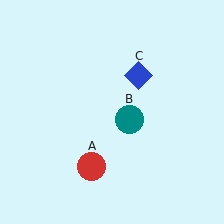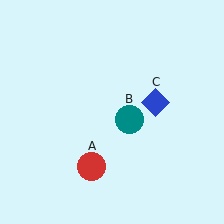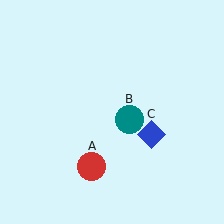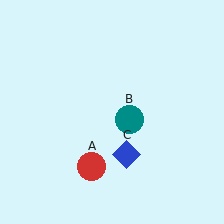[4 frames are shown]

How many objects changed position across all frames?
1 object changed position: blue diamond (object C).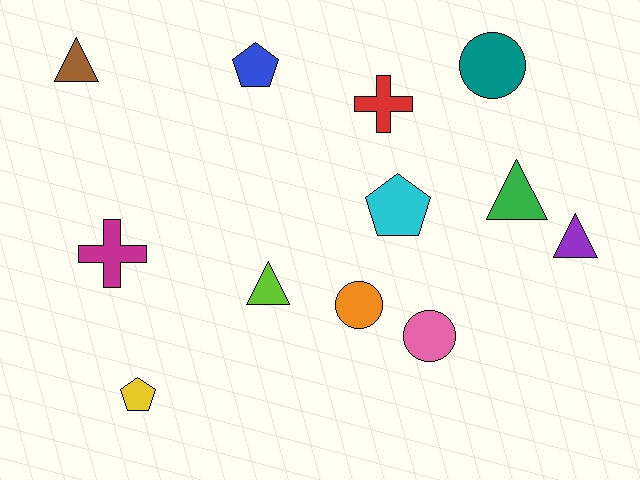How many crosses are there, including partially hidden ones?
There are 2 crosses.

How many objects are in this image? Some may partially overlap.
There are 12 objects.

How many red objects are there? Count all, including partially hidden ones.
There is 1 red object.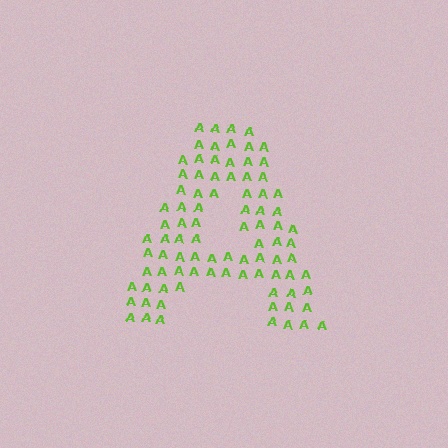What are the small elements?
The small elements are letter A's.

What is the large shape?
The large shape is the letter A.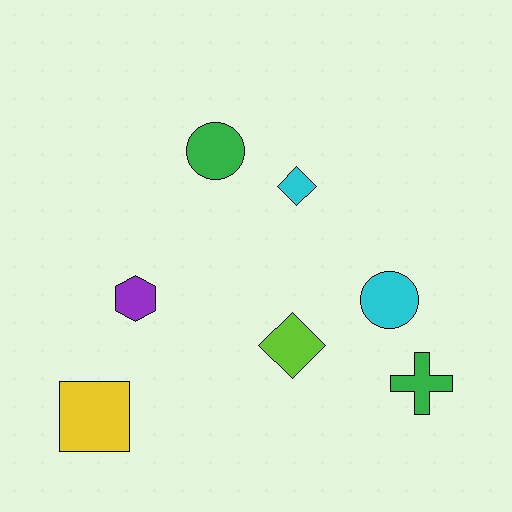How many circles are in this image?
There are 2 circles.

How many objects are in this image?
There are 7 objects.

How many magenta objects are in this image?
There are no magenta objects.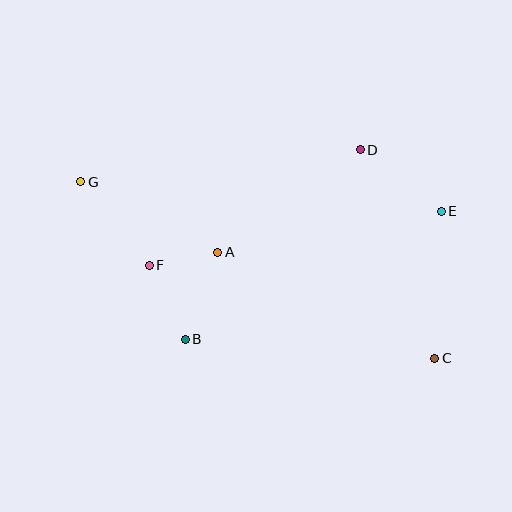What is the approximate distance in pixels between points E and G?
The distance between E and G is approximately 361 pixels.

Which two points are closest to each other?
Points A and F are closest to each other.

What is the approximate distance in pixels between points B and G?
The distance between B and G is approximately 189 pixels.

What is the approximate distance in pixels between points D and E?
The distance between D and E is approximately 102 pixels.